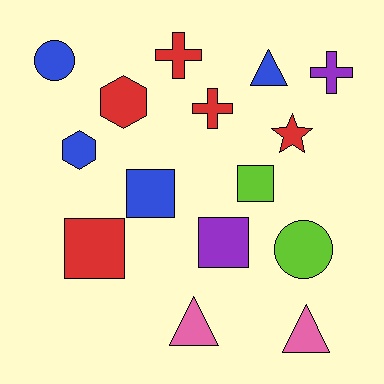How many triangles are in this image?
There are 3 triangles.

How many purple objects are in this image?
There are 2 purple objects.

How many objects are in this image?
There are 15 objects.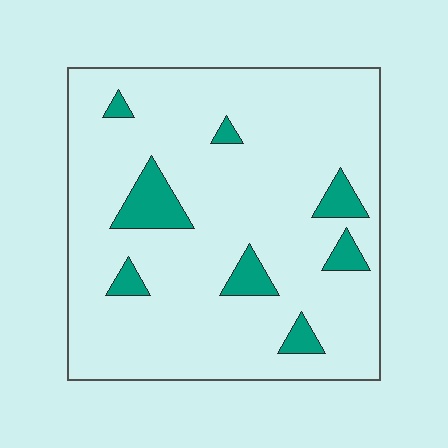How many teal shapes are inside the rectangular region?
8.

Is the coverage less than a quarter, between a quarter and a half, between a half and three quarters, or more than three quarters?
Less than a quarter.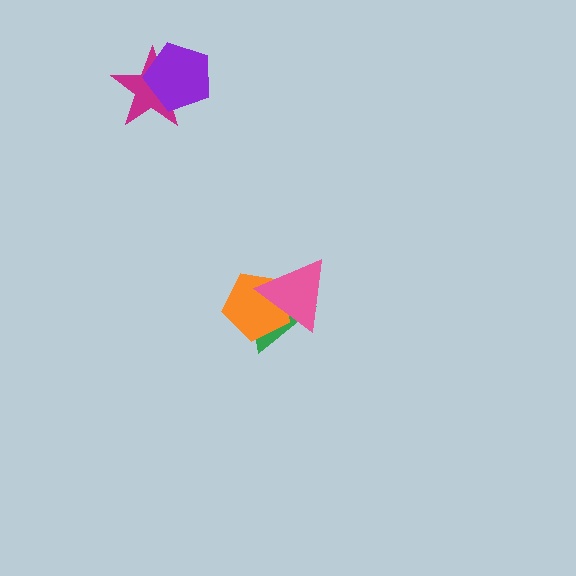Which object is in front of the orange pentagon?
The pink triangle is in front of the orange pentagon.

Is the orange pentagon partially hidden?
Yes, it is partially covered by another shape.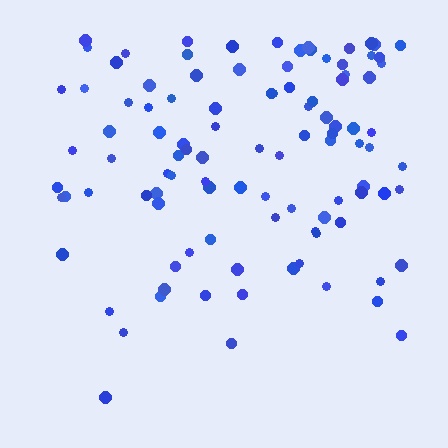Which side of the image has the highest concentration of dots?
The top.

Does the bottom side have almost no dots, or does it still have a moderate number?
Still a moderate number, just noticeably fewer than the top.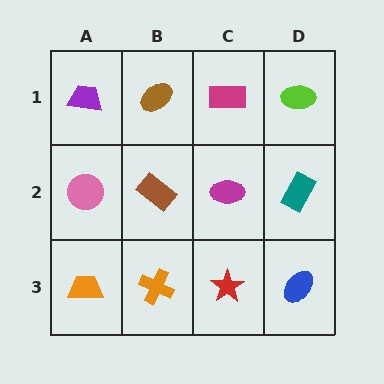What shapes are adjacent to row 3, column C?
A magenta ellipse (row 2, column C), an orange cross (row 3, column B), a blue ellipse (row 3, column D).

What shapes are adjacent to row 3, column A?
A pink circle (row 2, column A), an orange cross (row 3, column B).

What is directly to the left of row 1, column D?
A magenta rectangle.